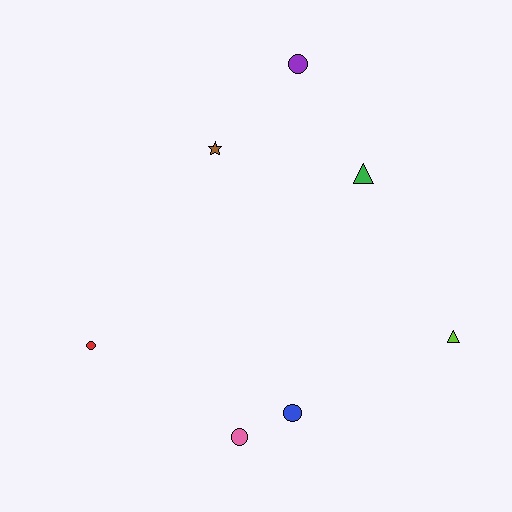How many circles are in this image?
There are 4 circles.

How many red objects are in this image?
There is 1 red object.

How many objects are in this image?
There are 7 objects.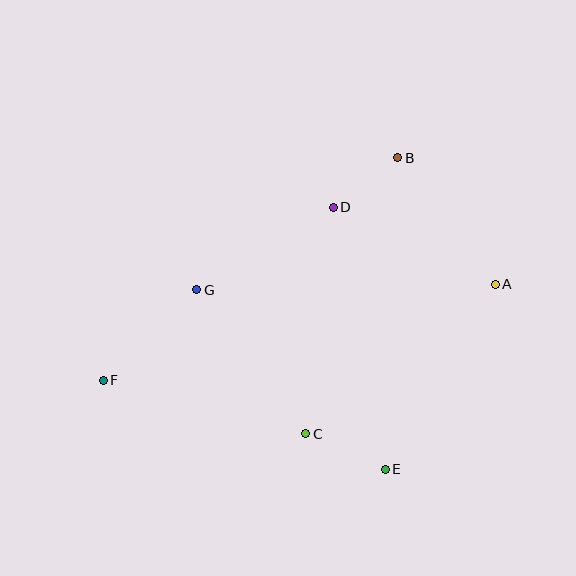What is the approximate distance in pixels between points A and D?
The distance between A and D is approximately 179 pixels.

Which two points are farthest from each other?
Points A and F are farthest from each other.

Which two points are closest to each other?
Points B and D are closest to each other.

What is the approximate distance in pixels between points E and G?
The distance between E and G is approximately 260 pixels.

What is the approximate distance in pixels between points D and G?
The distance between D and G is approximately 159 pixels.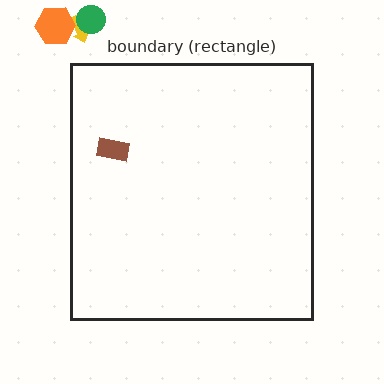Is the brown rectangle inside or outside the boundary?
Inside.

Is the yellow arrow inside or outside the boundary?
Outside.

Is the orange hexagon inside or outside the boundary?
Outside.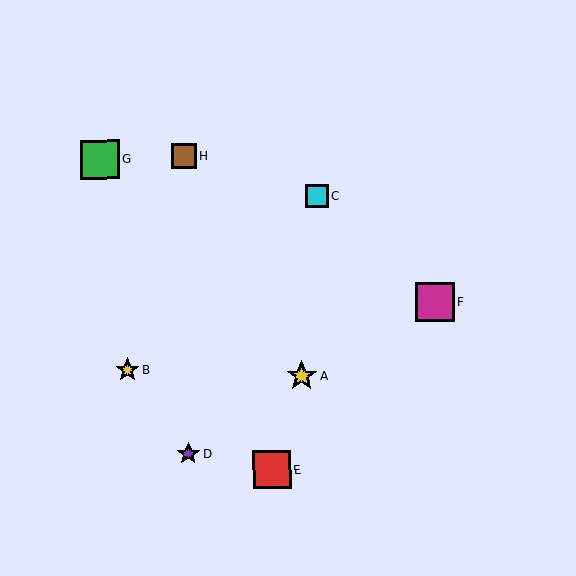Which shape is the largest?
The magenta square (labeled F) is the largest.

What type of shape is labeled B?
Shape B is a yellow star.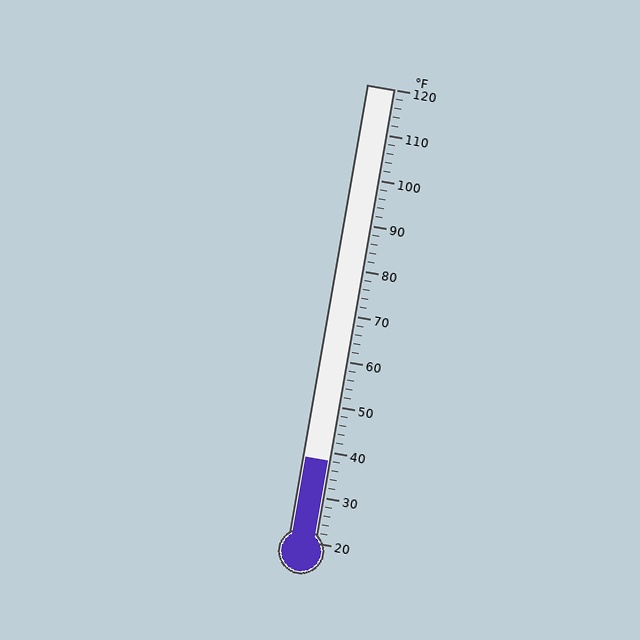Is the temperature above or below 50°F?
The temperature is below 50°F.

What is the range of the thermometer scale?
The thermometer scale ranges from 20°F to 120°F.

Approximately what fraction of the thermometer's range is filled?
The thermometer is filled to approximately 20% of its range.